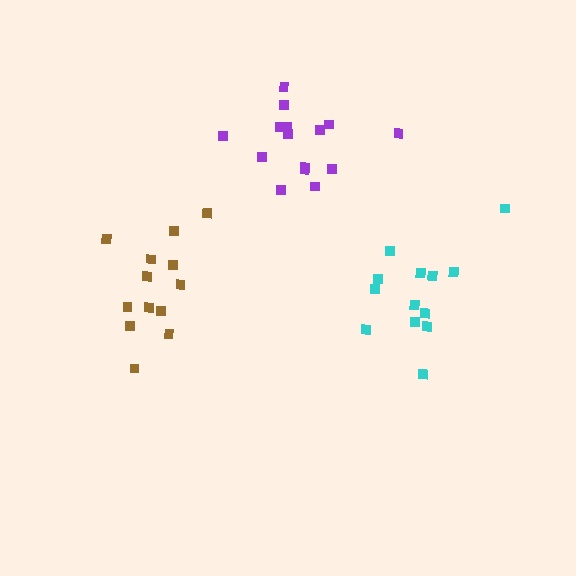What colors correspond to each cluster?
The clusters are colored: cyan, purple, brown.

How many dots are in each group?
Group 1: 13 dots, Group 2: 15 dots, Group 3: 13 dots (41 total).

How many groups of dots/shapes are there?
There are 3 groups.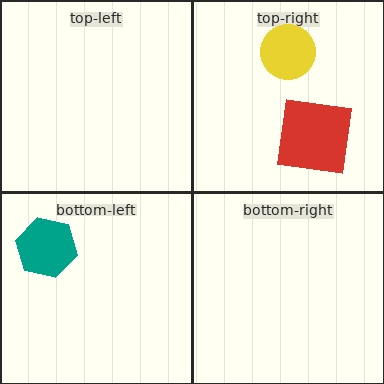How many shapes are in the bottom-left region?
1.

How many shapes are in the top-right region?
2.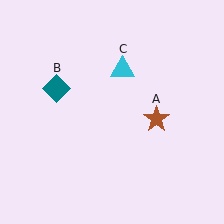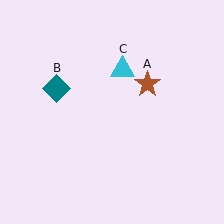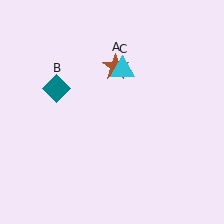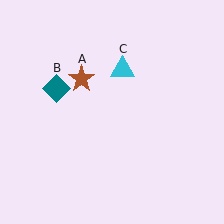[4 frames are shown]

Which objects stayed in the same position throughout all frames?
Teal diamond (object B) and cyan triangle (object C) remained stationary.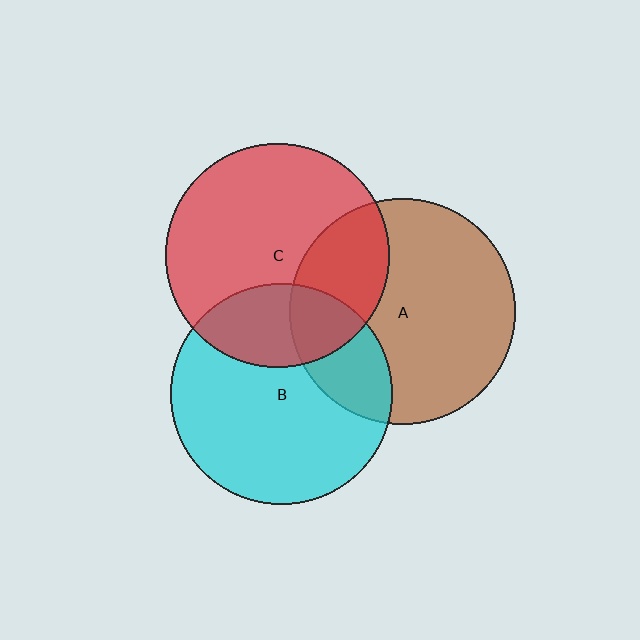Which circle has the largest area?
Circle A (brown).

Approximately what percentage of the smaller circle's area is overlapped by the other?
Approximately 25%.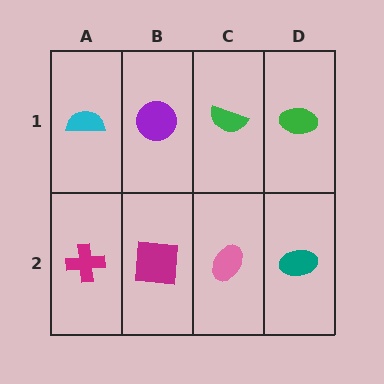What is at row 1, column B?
A purple circle.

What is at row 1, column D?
A green ellipse.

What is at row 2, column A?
A magenta cross.